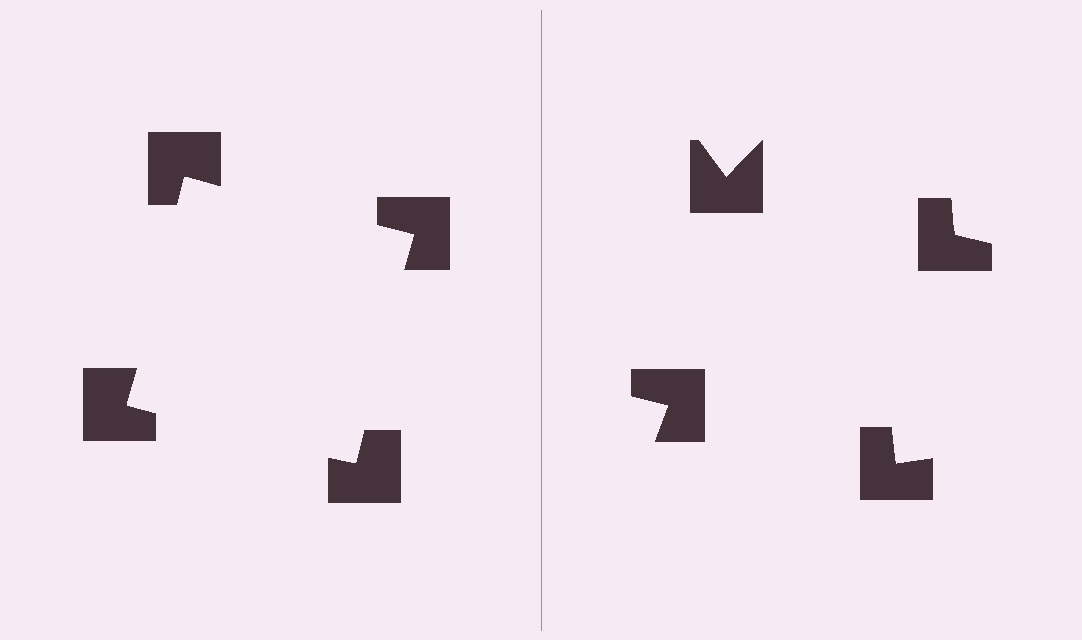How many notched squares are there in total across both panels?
8 — 4 on each side.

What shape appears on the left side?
An illusory square.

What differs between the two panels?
The notched squares are positioned identically on both sides; only the wedge orientations differ. On the left they align to a square; on the right they are misaligned.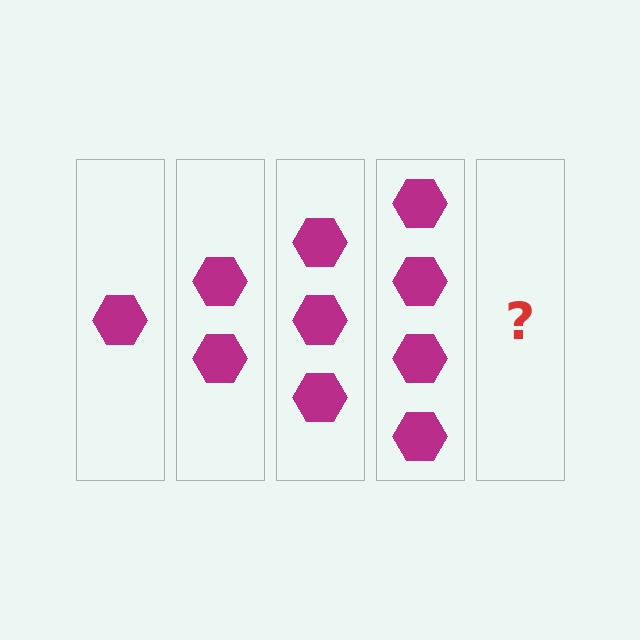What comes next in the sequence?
The next element should be 5 hexagons.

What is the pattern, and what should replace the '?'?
The pattern is that each step adds one more hexagon. The '?' should be 5 hexagons.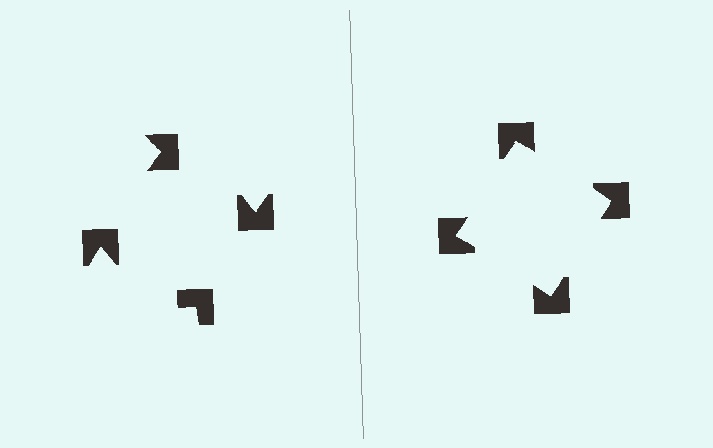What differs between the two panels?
The notched squares are positioned identically on both sides; only the wedge orientations differ. On the right they align to a square; on the left they are misaligned.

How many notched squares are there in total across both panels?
8 — 4 on each side.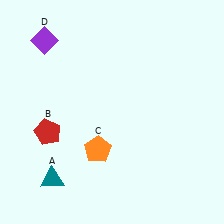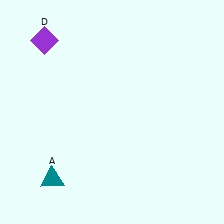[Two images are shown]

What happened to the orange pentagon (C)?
The orange pentagon (C) was removed in Image 2. It was in the bottom-left area of Image 1.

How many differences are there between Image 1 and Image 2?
There are 2 differences between the two images.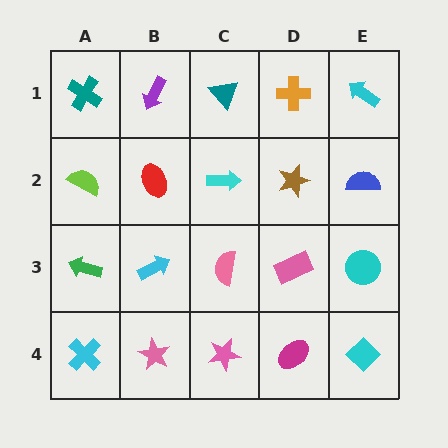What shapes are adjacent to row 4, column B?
A cyan arrow (row 3, column B), a cyan cross (row 4, column A), a pink star (row 4, column C).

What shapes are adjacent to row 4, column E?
A cyan circle (row 3, column E), a magenta ellipse (row 4, column D).